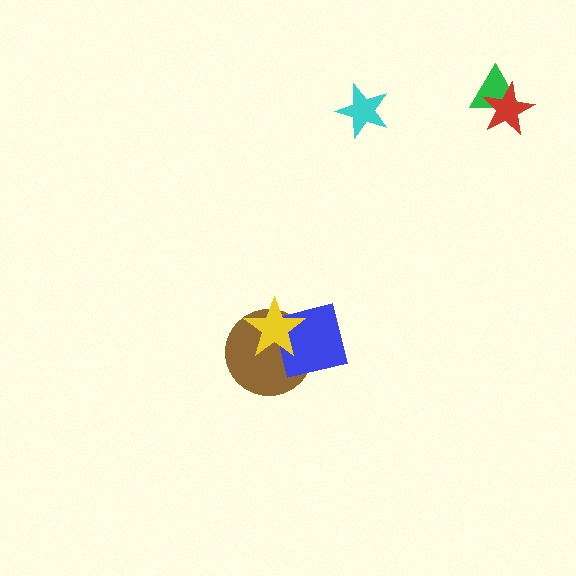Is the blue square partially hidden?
Yes, it is partially covered by another shape.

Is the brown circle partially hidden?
Yes, it is partially covered by another shape.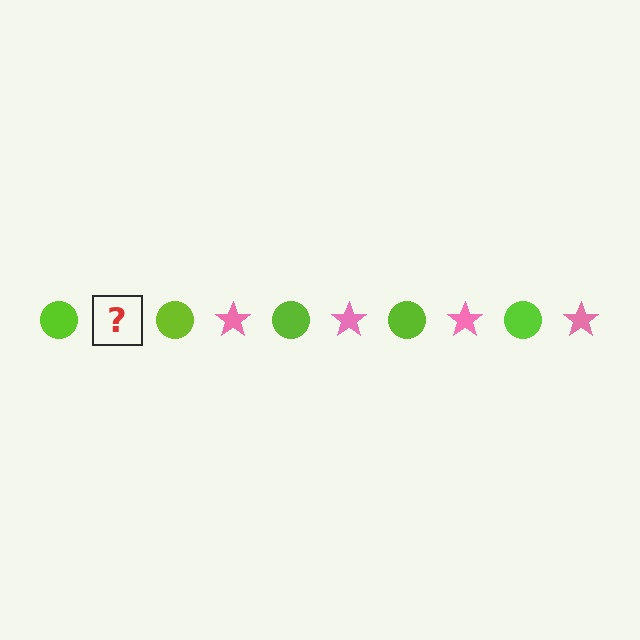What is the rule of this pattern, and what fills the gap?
The rule is that the pattern alternates between lime circle and pink star. The gap should be filled with a pink star.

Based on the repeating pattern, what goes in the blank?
The blank should be a pink star.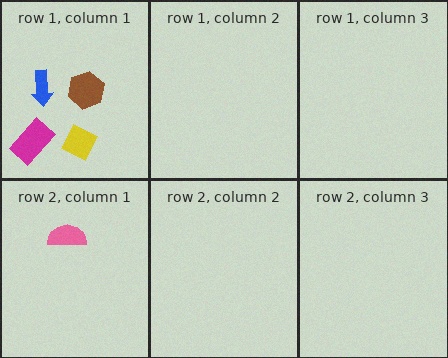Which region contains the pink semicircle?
The row 2, column 1 region.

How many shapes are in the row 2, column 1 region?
1.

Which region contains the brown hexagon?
The row 1, column 1 region.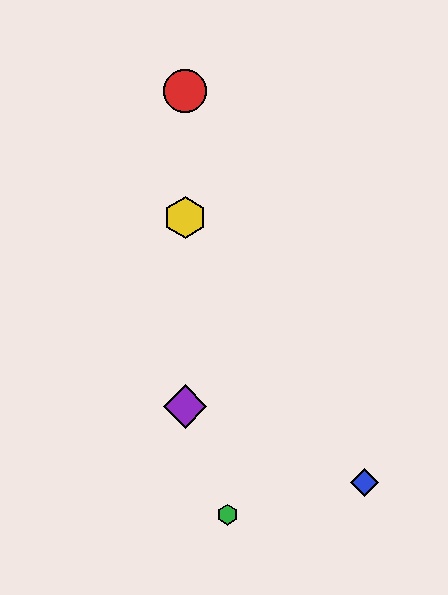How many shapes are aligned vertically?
3 shapes (the red circle, the yellow hexagon, the purple diamond) are aligned vertically.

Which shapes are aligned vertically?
The red circle, the yellow hexagon, the purple diamond are aligned vertically.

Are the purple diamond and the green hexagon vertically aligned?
No, the purple diamond is at x≈185 and the green hexagon is at x≈227.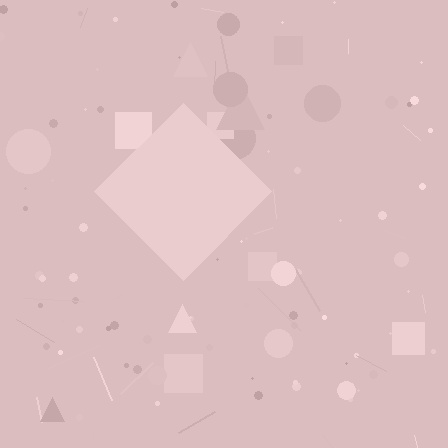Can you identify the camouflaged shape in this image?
The camouflaged shape is a diamond.